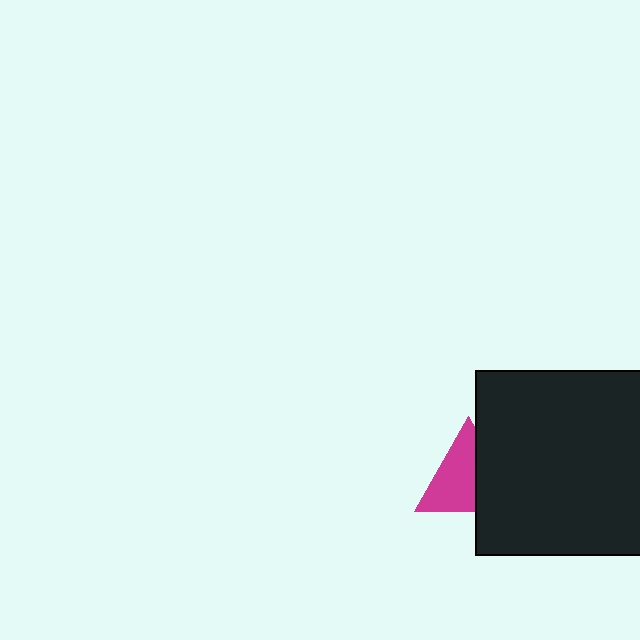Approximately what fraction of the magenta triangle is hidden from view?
Roughly 38% of the magenta triangle is hidden behind the black rectangle.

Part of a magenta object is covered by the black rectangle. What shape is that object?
It is a triangle.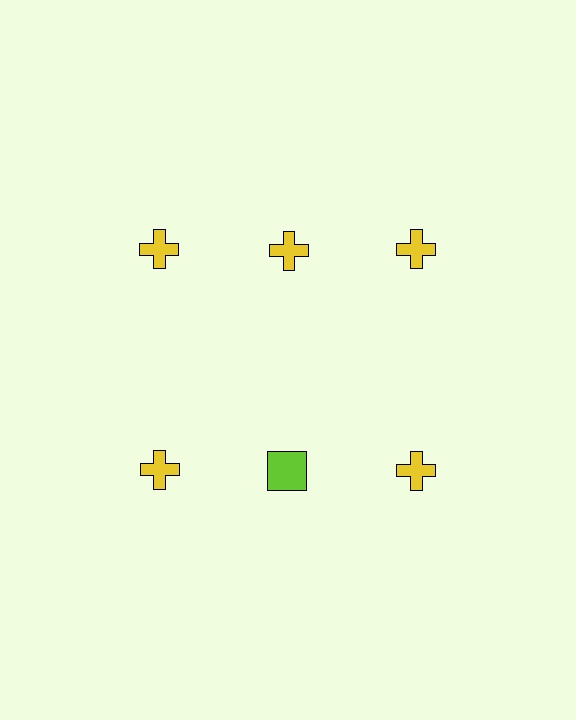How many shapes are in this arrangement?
There are 6 shapes arranged in a grid pattern.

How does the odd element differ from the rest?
It differs in both color (lime instead of yellow) and shape (square instead of cross).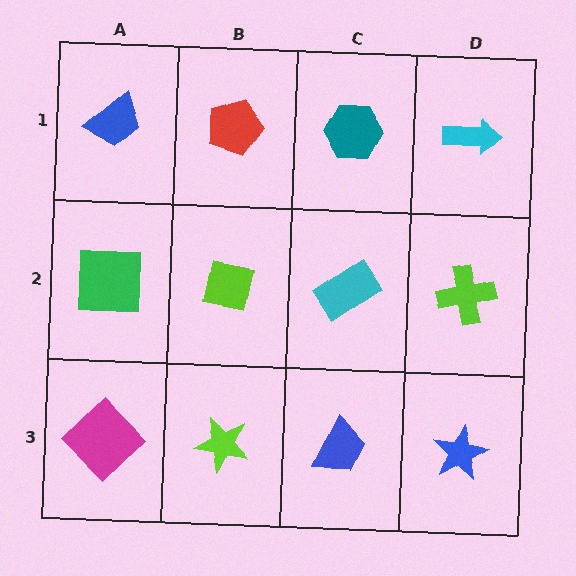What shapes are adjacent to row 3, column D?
A lime cross (row 2, column D), a blue trapezoid (row 3, column C).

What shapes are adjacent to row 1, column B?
A lime square (row 2, column B), a blue trapezoid (row 1, column A), a teal hexagon (row 1, column C).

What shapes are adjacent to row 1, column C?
A cyan rectangle (row 2, column C), a red pentagon (row 1, column B), a cyan arrow (row 1, column D).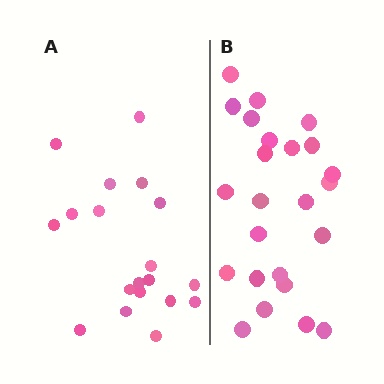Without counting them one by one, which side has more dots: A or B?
Region B (the right region) has more dots.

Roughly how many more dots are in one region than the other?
Region B has about 5 more dots than region A.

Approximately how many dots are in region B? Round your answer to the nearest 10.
About 20 dots. (The exact count is 24, which rounds to 20.)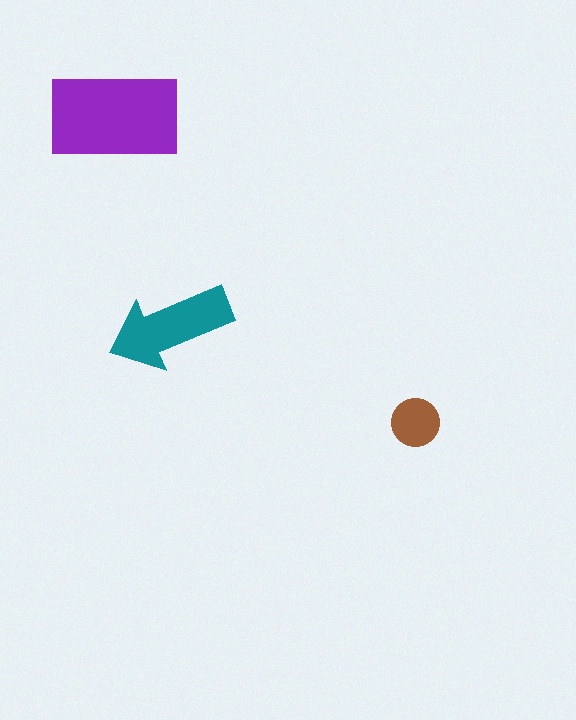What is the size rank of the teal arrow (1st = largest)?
2nd.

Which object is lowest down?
The brown circle is bottommost.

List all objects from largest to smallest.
The purple rectangle, the teal arrow, the brown circle.